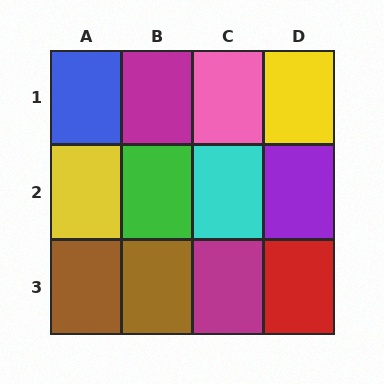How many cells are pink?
1 cell is pink.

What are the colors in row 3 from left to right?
Brown, brown, magenta, red.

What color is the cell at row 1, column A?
Blue.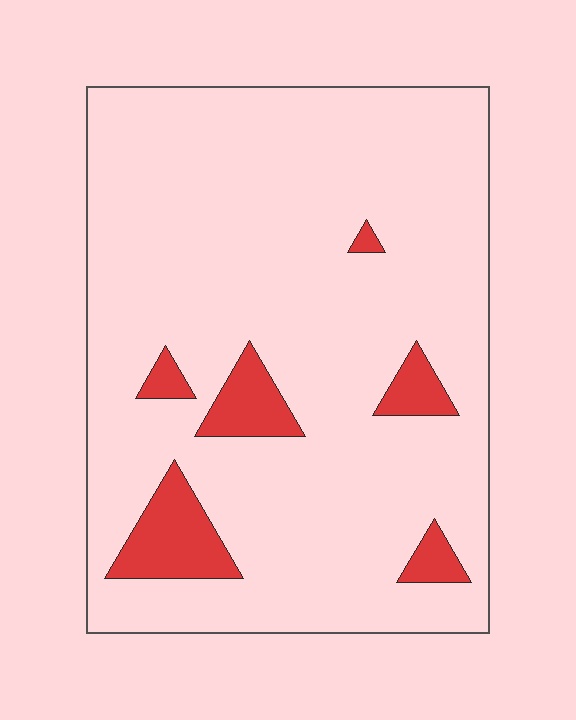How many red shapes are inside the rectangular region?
6.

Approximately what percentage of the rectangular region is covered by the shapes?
Approximately 10%.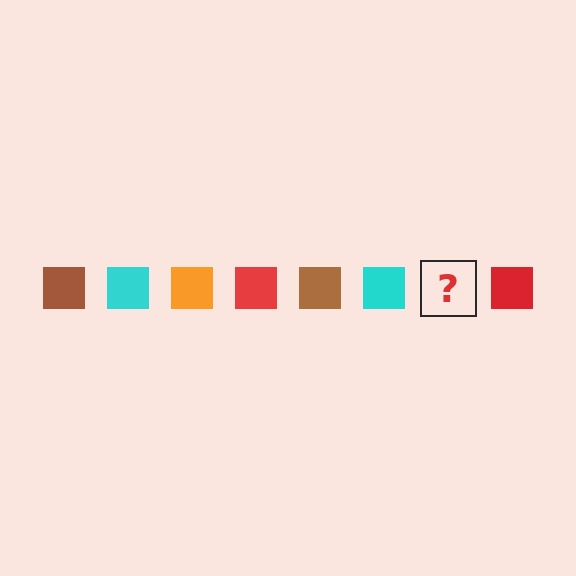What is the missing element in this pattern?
The missing element is an orange square.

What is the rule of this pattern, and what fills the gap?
The rule is that the pattern cycles through brown, cyan, orange, red squares. The gap should be filled with an orange square.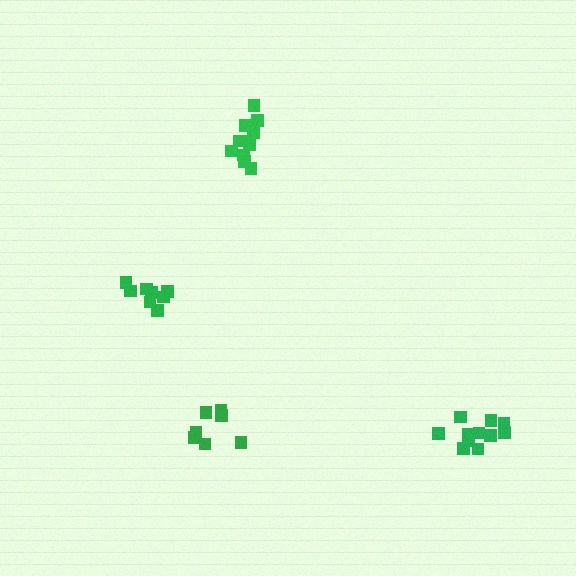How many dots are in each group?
Group 1: 7 dots, Group 2: 11 dots, Group 3: 8 dots, Group 4: 11 dots (37 total).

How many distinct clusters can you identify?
There are 4 distinct clusters.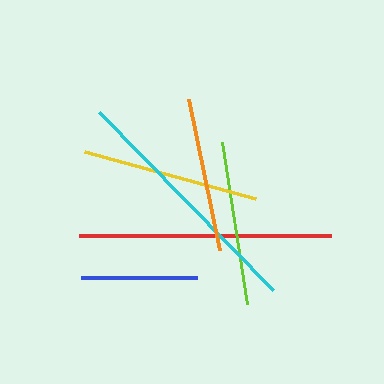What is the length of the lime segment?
The lime segment is approximately 163 pixels long.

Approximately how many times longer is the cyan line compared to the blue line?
The cyan line is approximately 2.1 times the length of the blue line.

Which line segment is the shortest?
The blue line is the shortest at approximately 116 pixels.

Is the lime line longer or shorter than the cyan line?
The cyan line is longer than the lime line.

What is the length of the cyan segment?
The cyan segment is approximately 249 pixels long.